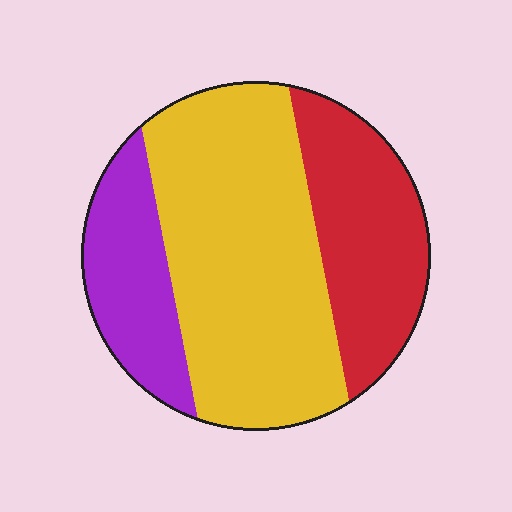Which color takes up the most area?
Yellow, at roughly 55%.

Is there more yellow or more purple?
Yellow.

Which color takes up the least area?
Purple, at roughly 20%.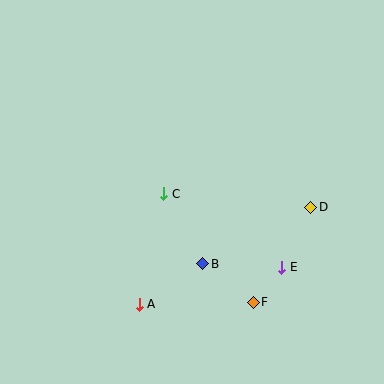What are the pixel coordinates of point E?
Point E is at (282, 267).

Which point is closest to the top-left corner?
Point C is closest to the top-left corner.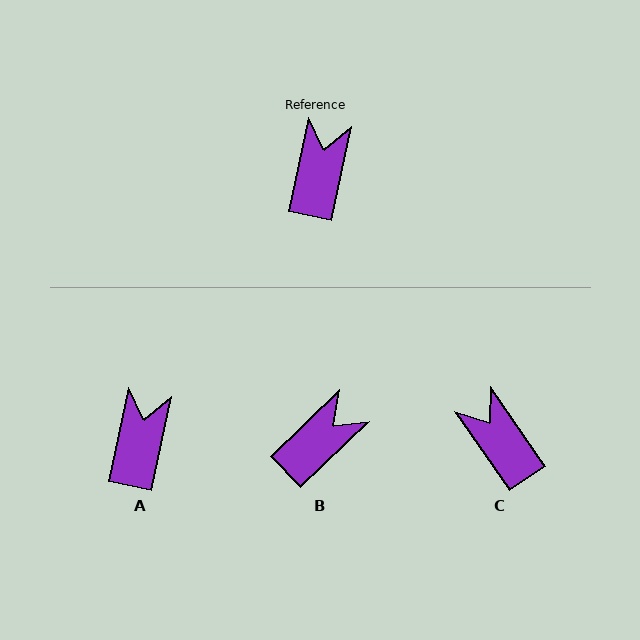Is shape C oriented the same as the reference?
No, it is off by about 47 degrees.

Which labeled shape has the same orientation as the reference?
A.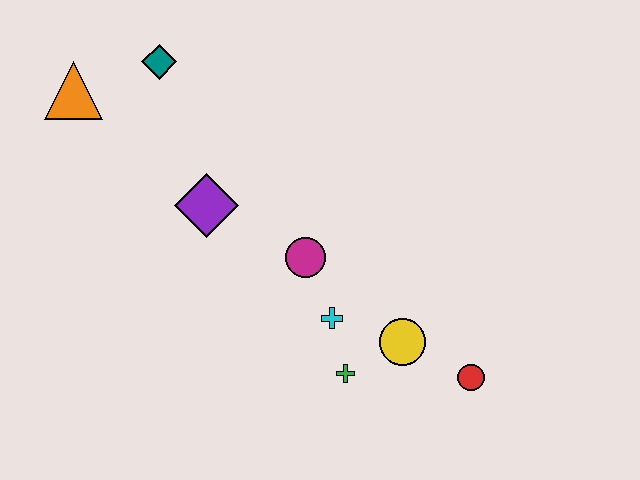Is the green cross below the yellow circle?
Yes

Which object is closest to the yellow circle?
The green cross is closest to the yellow circle.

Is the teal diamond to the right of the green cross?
No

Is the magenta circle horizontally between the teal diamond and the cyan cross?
Yes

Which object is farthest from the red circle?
The orange triangle is farthest from the red circle.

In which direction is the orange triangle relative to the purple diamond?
The orange triangle is to the left of the purple diamond.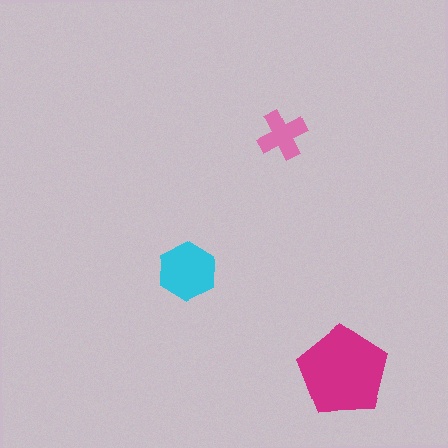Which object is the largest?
The magenta pentagon.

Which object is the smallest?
The pink cross.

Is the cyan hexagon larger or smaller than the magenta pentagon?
Smaller.